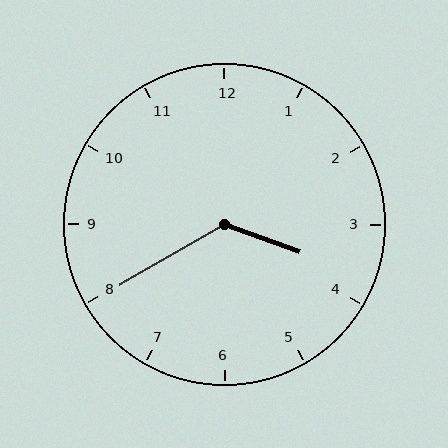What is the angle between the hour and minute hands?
Approximately 130 degrees.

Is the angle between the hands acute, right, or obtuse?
It is obtuse.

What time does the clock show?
3:40.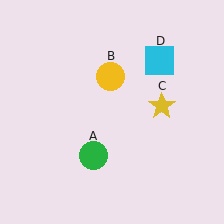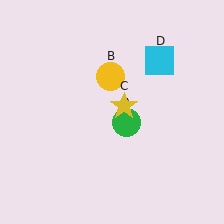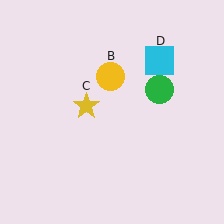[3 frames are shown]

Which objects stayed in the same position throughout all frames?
Yellow circle (object B) and cyan square (object D) remained stationary.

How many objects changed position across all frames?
2 objects changed position: green circle (object A), yellow star (object C).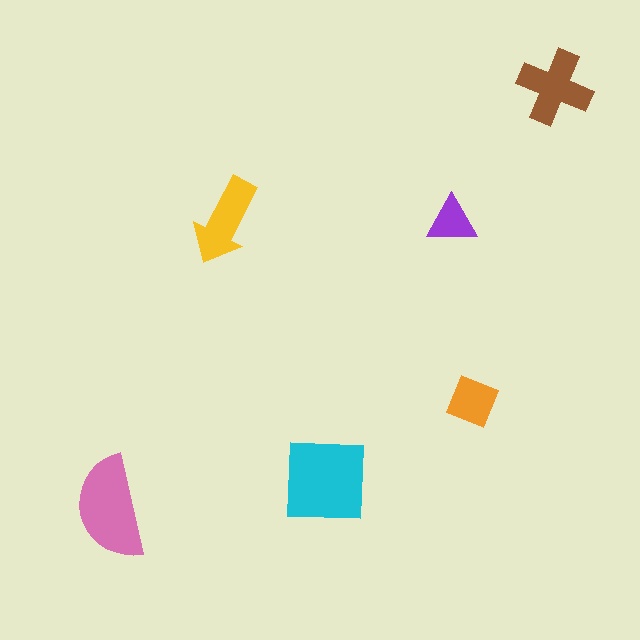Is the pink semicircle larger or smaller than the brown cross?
Larger.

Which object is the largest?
The cyan square.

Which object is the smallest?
The purple triangle.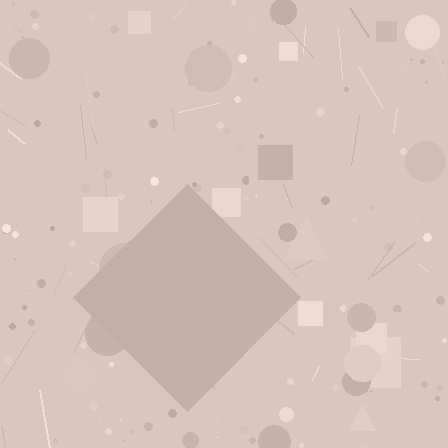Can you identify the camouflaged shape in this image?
The camouflaged shape is a diamond.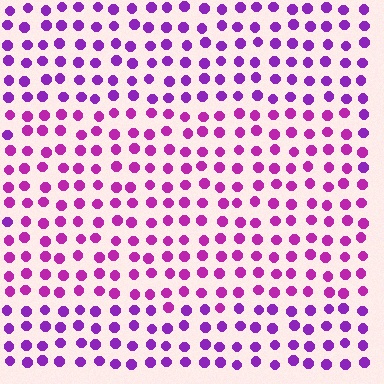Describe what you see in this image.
The image is filled with small purple elements in a uniform arrangement. A rectangle-shaped region is visible where the elements are tinted to a slightly different hue, forming a subtle color boundary.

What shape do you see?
I see a rectangle.